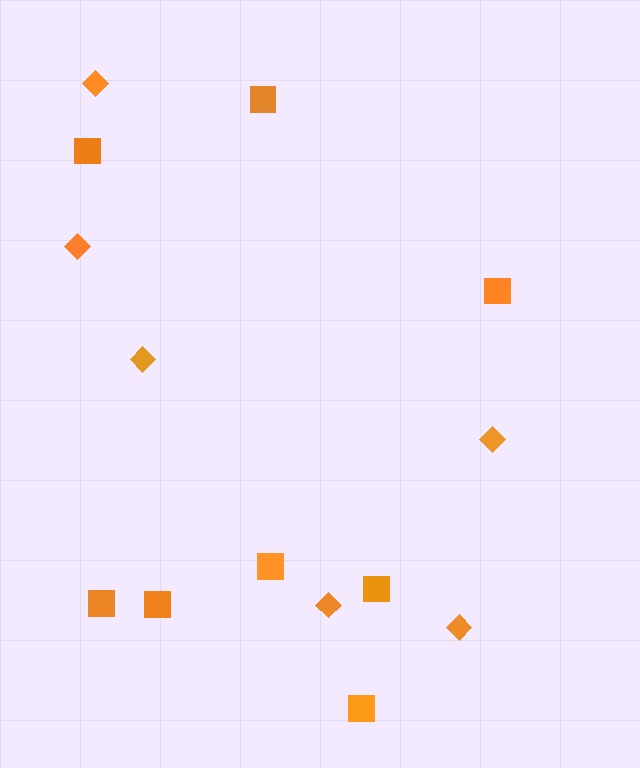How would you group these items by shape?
There are 2 groups: one group of squares (8) and one group of diamonds (6).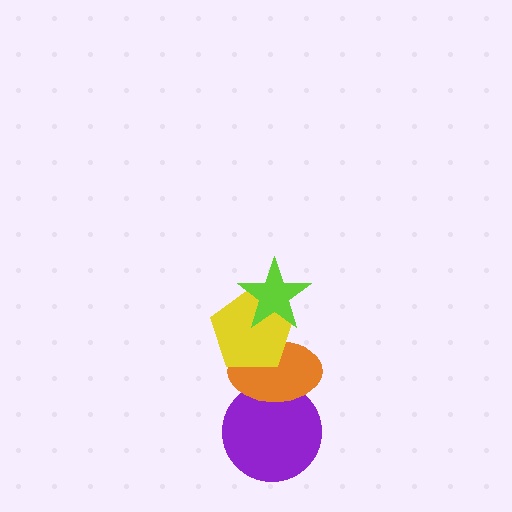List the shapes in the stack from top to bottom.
From top to bottom: the lime star, the yellow pentagon, the orange ellipse, the purple circle.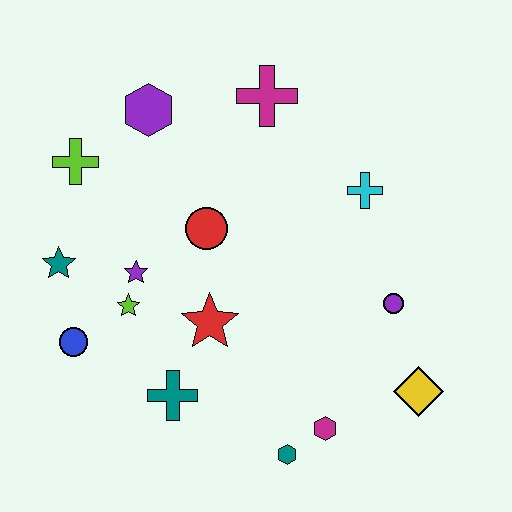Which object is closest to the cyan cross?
The purple circle is closest to the cyan cross.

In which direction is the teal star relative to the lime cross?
The teal star is below the lime cross.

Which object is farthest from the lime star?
The yellow diamond is farthest from the lime star.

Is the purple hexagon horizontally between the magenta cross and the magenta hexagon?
No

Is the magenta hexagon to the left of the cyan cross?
Yes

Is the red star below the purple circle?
Yes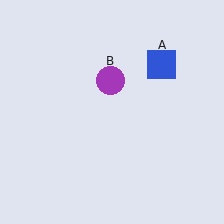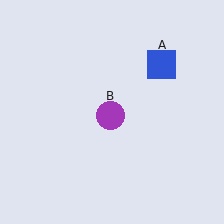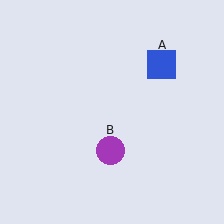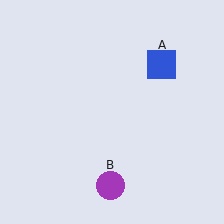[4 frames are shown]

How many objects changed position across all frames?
1 object changed position: purple circle (object B).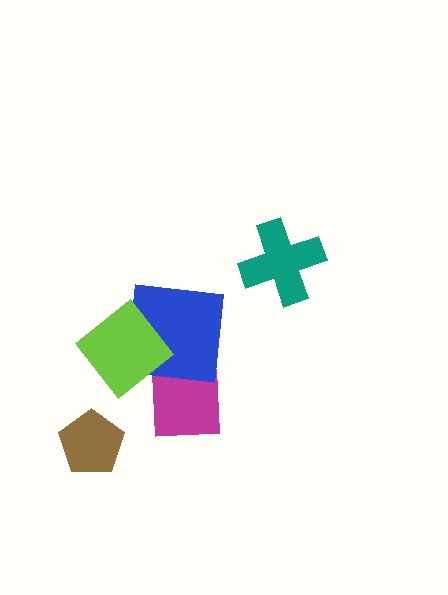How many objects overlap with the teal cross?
0 objects overlap with the teal cross.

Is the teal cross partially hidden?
No, no other shape covers it.